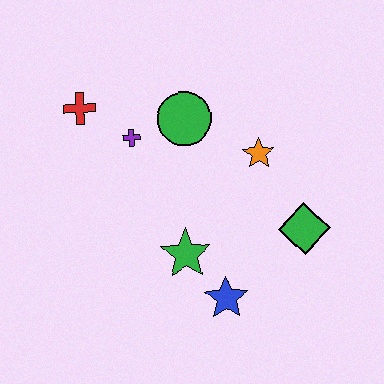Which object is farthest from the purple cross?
The green diamond is farthest from the purple cross.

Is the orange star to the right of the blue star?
Yes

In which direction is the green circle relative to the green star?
The green circle is above the green star.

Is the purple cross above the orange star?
Yes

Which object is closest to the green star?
The blue star is closest to the green star.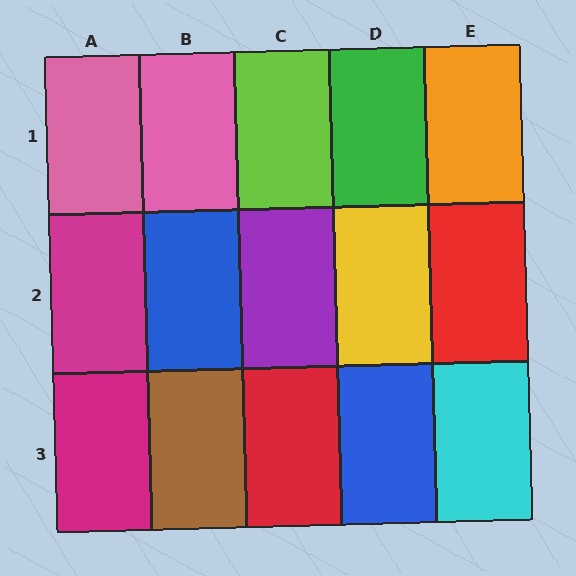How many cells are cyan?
1 cell is cyan.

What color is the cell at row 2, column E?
Red.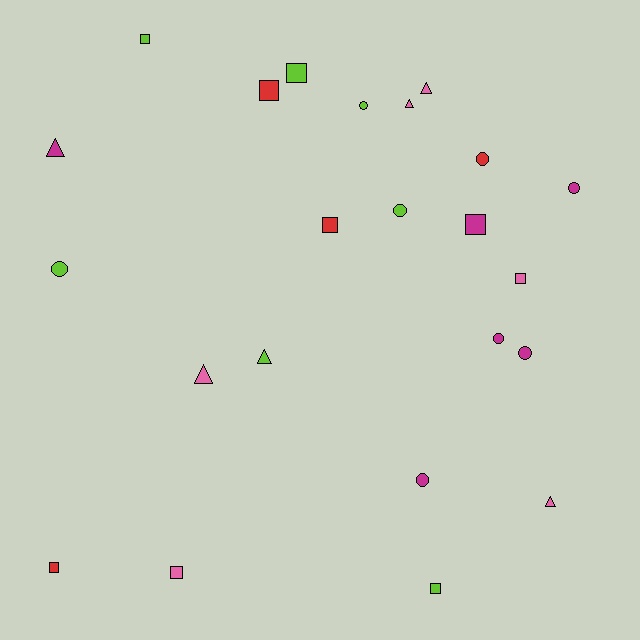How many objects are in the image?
There are 23 objects.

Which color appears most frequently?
Lime, with 7 objects.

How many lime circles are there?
There are 3 lime circles.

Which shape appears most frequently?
Square, with 9 objects.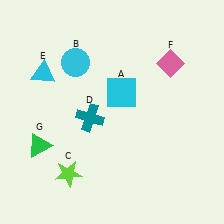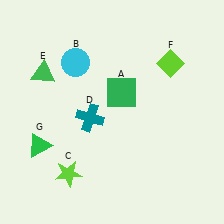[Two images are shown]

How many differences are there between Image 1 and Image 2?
There are 3 differences between the two images.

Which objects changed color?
A changed from cyan to green. E changed from cyan to green. F changed from pink to lime.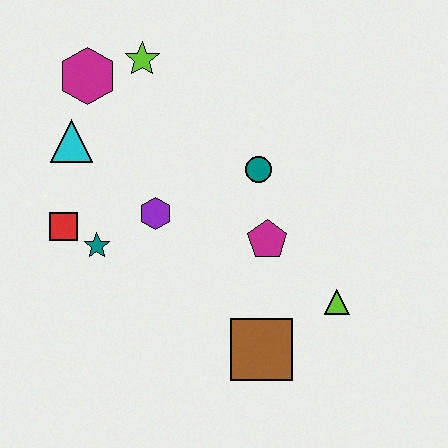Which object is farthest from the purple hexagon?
The lime triangle is farthest from the purple hexagon.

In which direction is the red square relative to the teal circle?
The red square is to the left of the teal circle.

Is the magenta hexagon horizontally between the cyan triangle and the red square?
No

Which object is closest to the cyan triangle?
The magenta hexagon is closest to the cyan triangle.